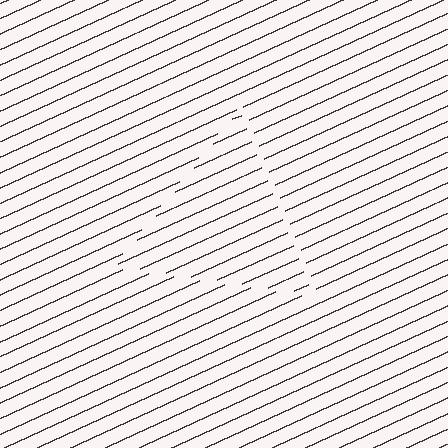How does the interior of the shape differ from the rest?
The interior of the shape contains the same grating, shifted by half a period — the contour is defined by the phase discontinuity where line-ends from the inner and outer gratings abut.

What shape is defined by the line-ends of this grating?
An illusory triangle. The interior of the shape contains the same grating, shifted by half a period — the contour is defined by the phase discontinuity where line-ends from the inner and outer gratings abut.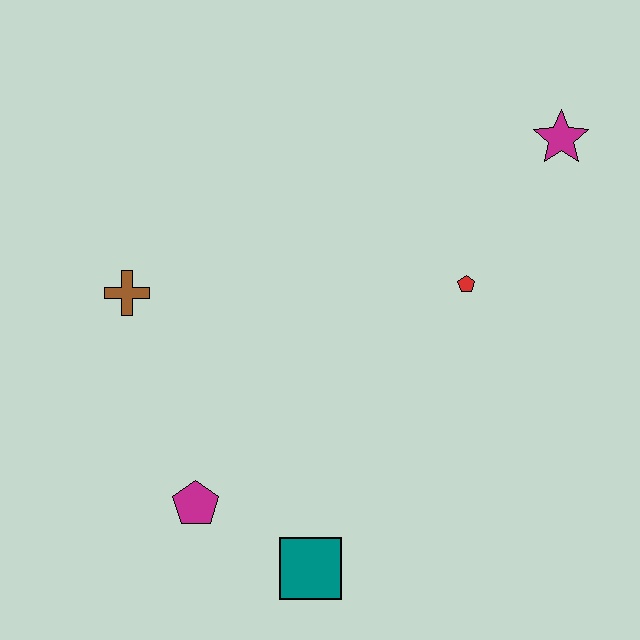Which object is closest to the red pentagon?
The magenta star is closest to the red pentagon.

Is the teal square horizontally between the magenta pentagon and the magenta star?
Yes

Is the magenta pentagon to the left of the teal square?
Yes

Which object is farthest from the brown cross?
The magenta star is farthest from the brown cross.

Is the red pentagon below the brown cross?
No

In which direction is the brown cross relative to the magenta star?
The brown cross is to the left of the magenta star.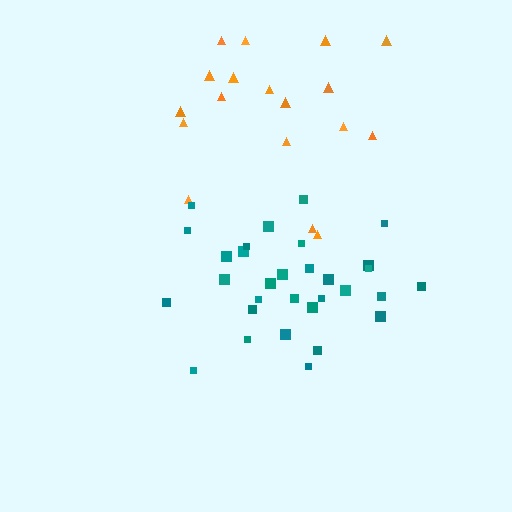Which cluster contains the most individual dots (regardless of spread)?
Teal (32).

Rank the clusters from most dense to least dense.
teal, orange.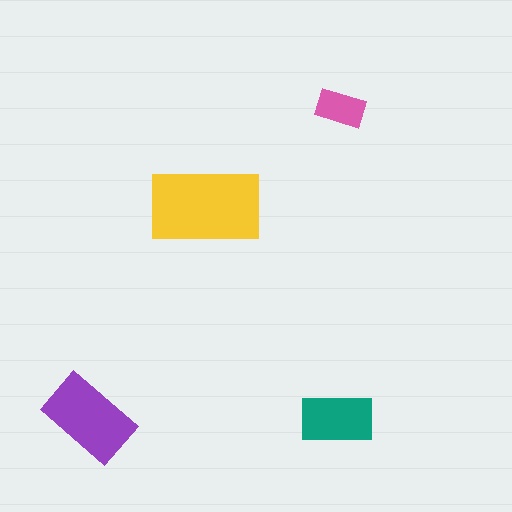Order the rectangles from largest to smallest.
the yellow one, the purple one, the teal one, the pink one.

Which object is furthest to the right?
The pink rectangle is rightmost.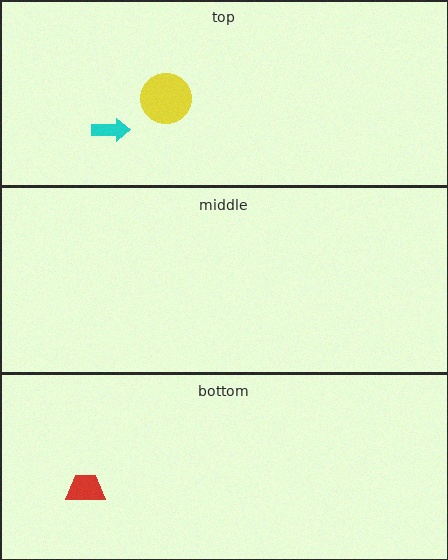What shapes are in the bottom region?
The red trapezoid.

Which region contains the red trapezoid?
The bottom region.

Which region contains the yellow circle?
The top region.